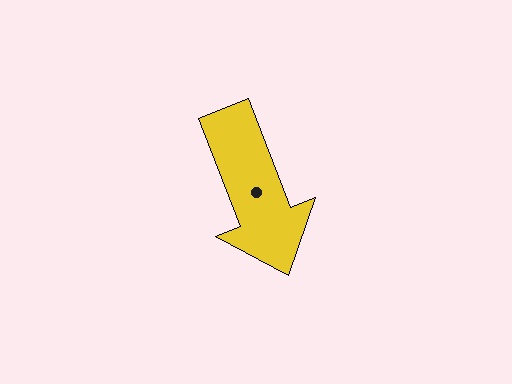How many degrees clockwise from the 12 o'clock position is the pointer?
Approximately 159 degrees.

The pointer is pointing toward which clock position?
Roughly 5 o'clock.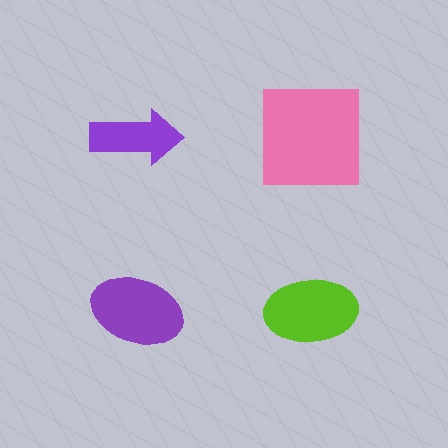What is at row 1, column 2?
A pink square.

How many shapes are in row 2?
2 shapes.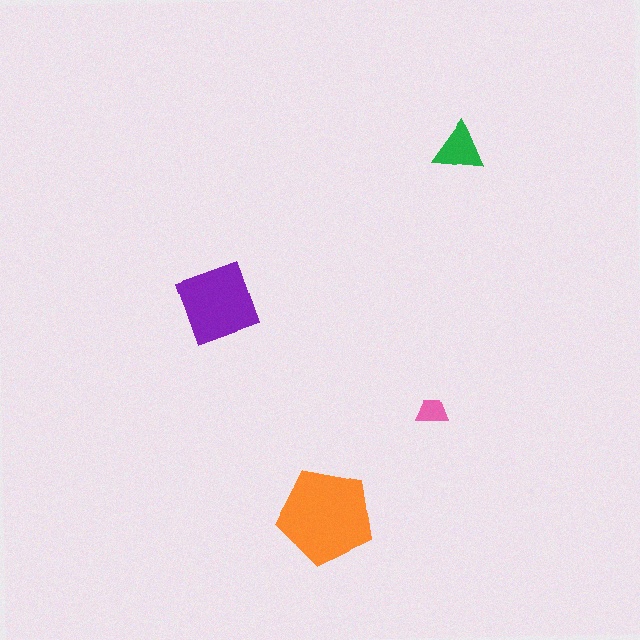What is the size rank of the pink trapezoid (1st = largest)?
4th.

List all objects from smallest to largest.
The pink trapezoid, the green triangle, the purple diamond, the orange pentagon.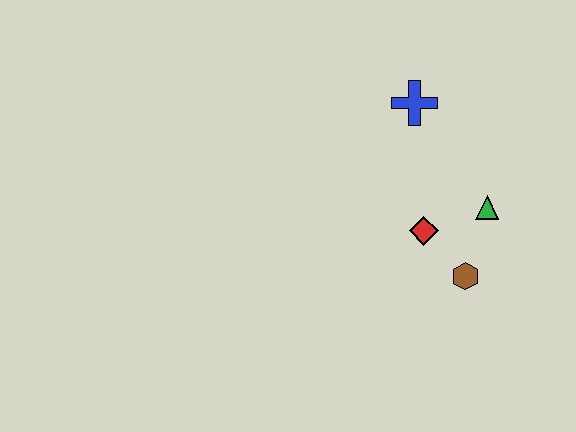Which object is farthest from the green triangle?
The blue cross is farthest from the green triangle.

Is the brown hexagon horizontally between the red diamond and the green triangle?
Yes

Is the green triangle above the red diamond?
Yes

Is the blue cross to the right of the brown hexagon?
No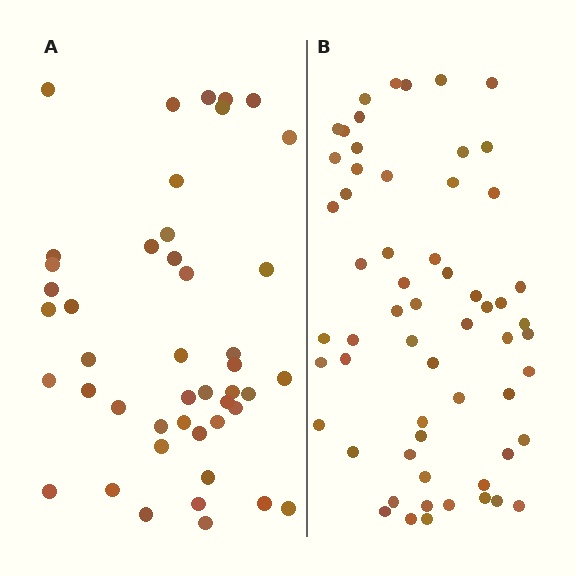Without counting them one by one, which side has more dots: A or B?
Region B (the right region) has more dots.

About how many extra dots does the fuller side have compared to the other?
Region B has approximately 15 more dots than region A.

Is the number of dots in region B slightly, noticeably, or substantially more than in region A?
Region B has noticeably more, but not dramatically so. The ratio is roughly 1.3 to 1.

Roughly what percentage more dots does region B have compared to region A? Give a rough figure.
About 35% more.